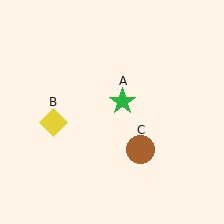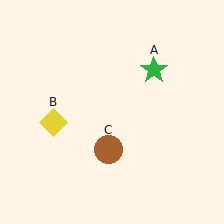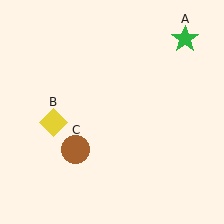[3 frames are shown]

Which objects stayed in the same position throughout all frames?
Yellow diamond (object B) remained stationary.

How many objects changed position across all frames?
2 objects changed position: green star (object A), brown circle (object C).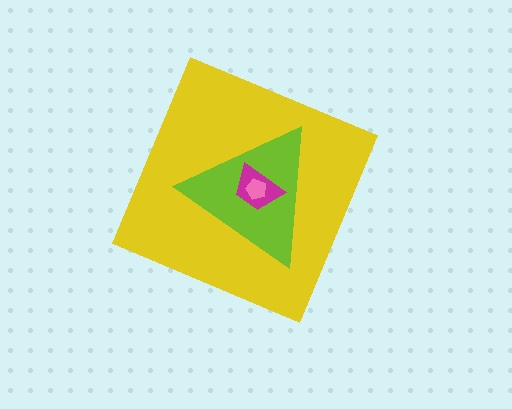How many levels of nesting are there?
4.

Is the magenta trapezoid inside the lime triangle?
Yes.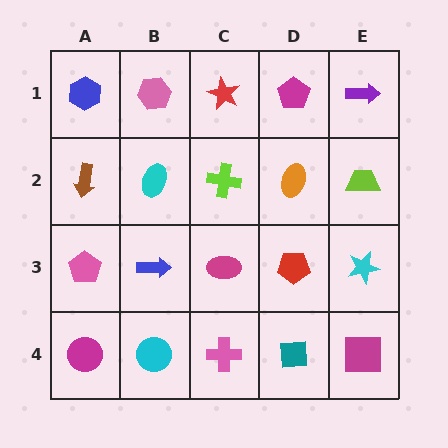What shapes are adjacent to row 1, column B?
A cyan ellipse (row 2, column B), a blue hexagon (row 1, column A), a red star (row 1, column C).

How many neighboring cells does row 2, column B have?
4.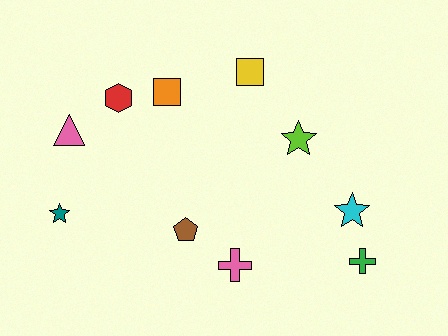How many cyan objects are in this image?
There is 1 cyan object.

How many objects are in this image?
There are 10 objects.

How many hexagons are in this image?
There is 1 hexagon.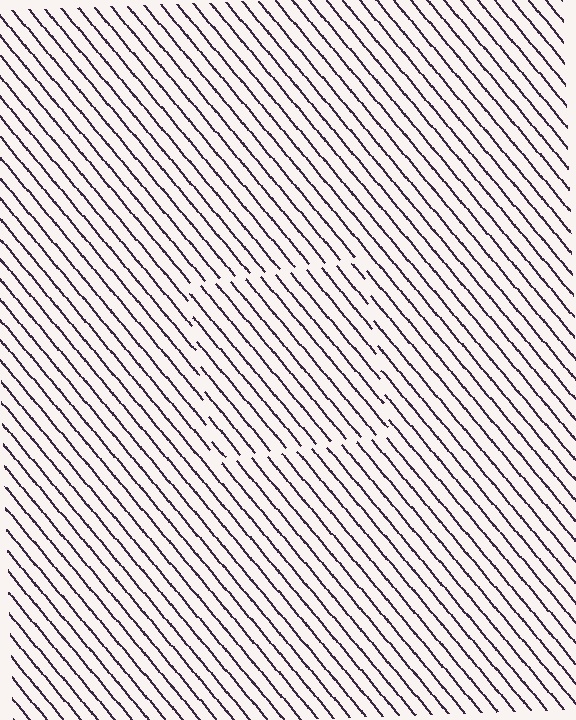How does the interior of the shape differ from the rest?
The interior of the shape contains the same grating, shifted by half a period — the contour is defined by the phase discontinuity where line-ends from the inner and outer gratings abut.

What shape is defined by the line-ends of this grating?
An illusory square. The interior of the shape contains the same grating, shifted by half a period — the contour is defined by the phase discontinuity where line-ends from the inner and outer gratings abut.